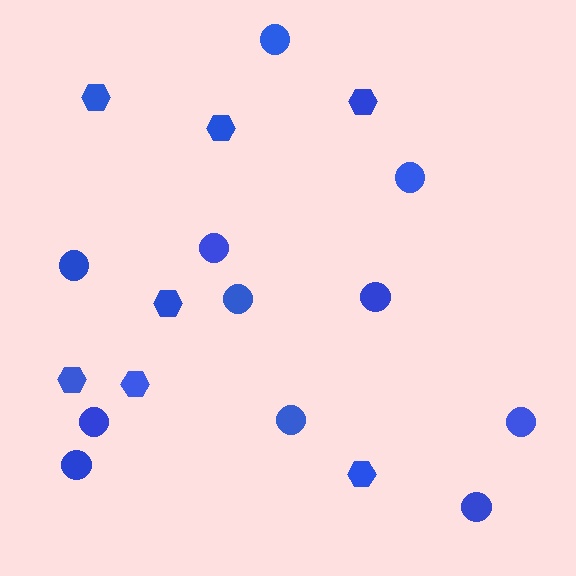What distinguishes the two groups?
There are 2 groups: one group of hexagons (7) and one group of circles (11).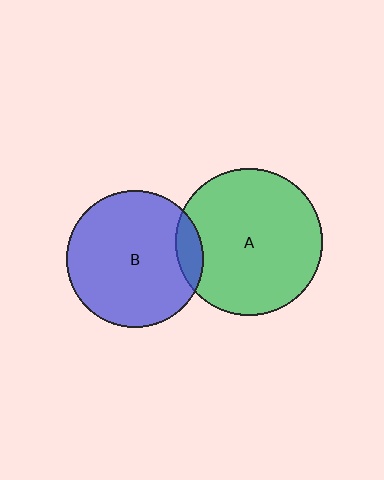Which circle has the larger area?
Circle A (green).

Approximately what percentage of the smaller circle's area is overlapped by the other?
Approximately 10%.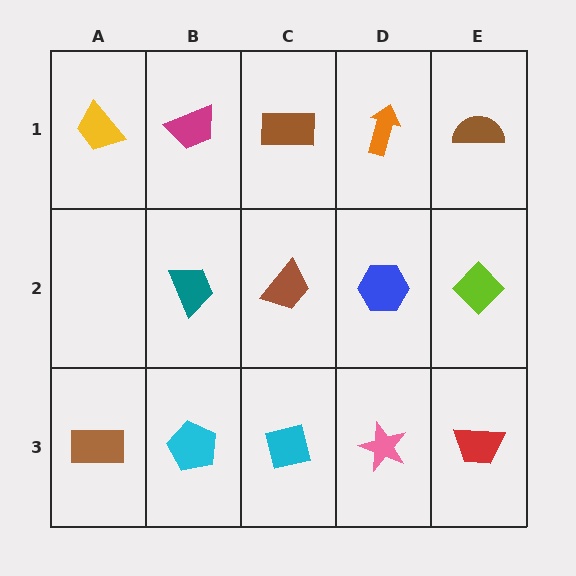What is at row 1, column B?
A magenta trapezoid.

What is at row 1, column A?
A yellow trapezoid.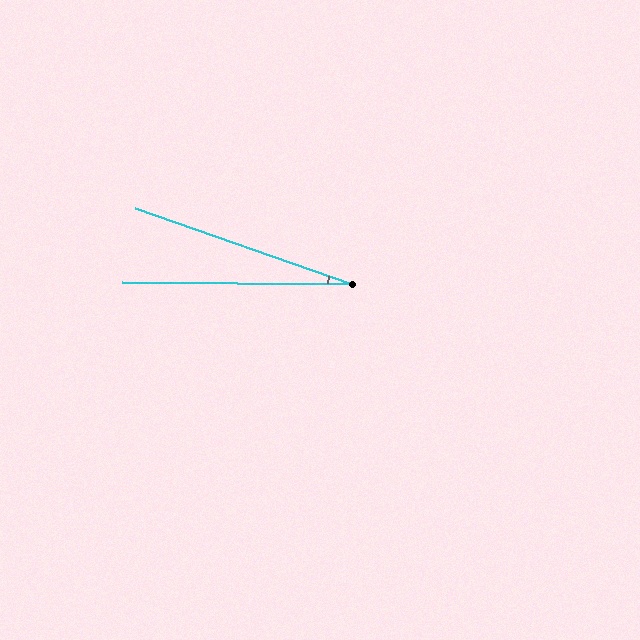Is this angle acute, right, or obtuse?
It is acute.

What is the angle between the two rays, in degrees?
Approximately 19 degrees.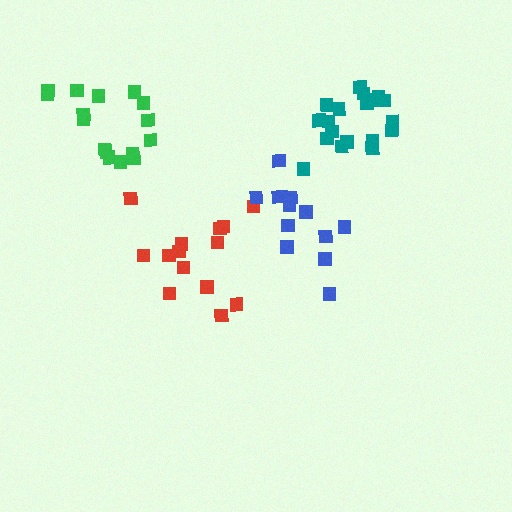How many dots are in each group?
Group 1: 14 dots, Group 2: 13 dots, Group 3: 16 dots, Group 4: 19 dots (62 total).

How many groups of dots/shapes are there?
There are 4 groups.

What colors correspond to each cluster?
The clusters are colored: red, blue, green, teal.